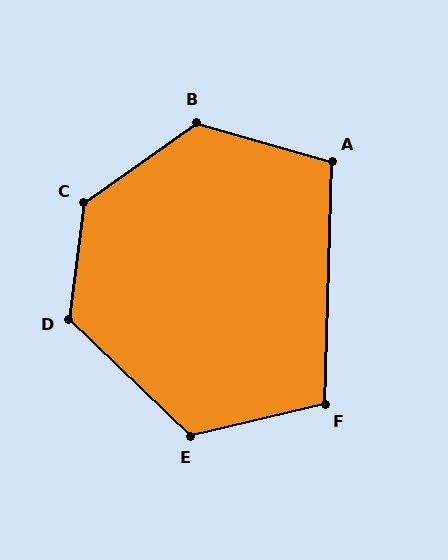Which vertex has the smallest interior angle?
A, at approximately 105 degrees.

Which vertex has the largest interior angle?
C, at approximately 133 degrees.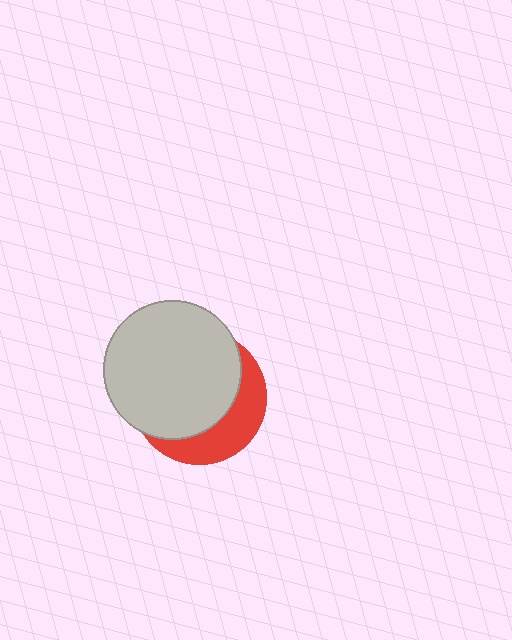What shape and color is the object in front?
The object in front is a light gray circle.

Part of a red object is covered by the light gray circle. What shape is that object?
It is a circle.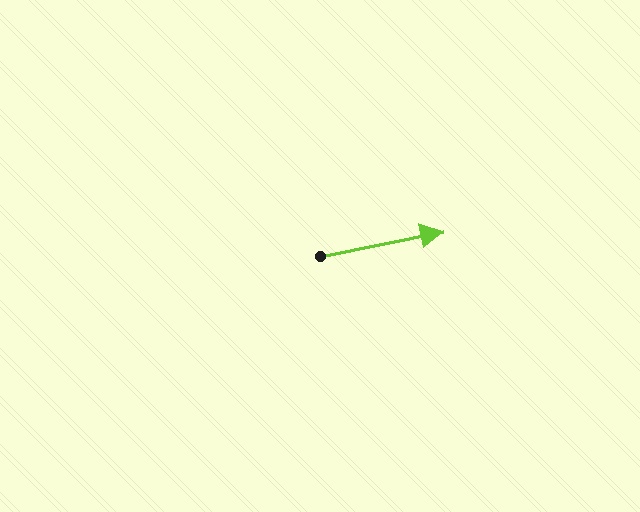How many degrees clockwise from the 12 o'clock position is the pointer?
Approximately 79 degrees.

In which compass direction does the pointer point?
East.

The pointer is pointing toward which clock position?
Roughly 3 o'clock.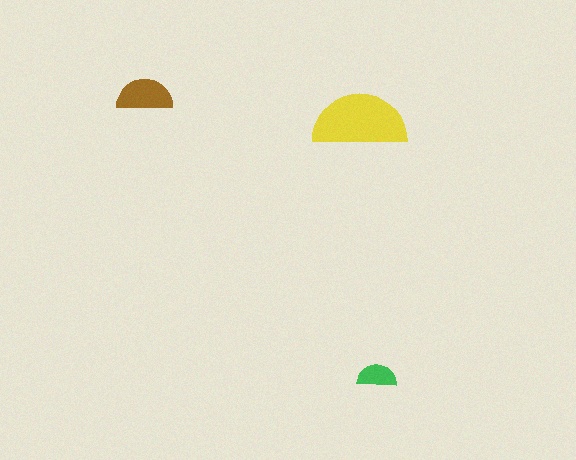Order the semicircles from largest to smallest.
the yellow one, the brown one, the green one.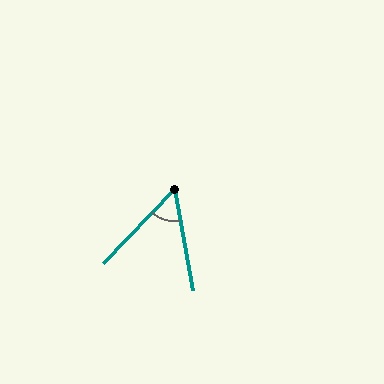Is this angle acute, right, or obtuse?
It is acute.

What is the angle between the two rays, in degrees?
Approximately 54 degrees.